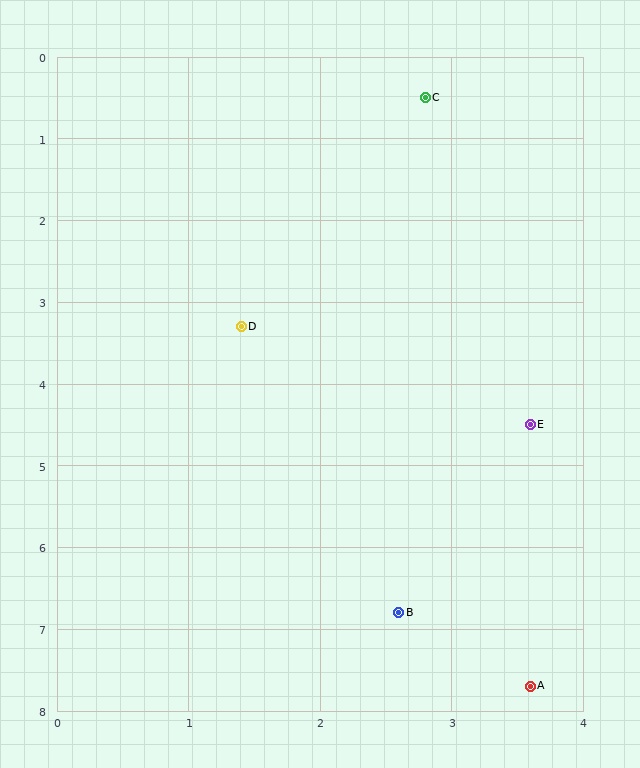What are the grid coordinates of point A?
Point A is at approximately (3.6, 7.7).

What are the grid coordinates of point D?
Point D is at approximately (1.4, 3.3).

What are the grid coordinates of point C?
Point C is at approximately (2.8, 0.5).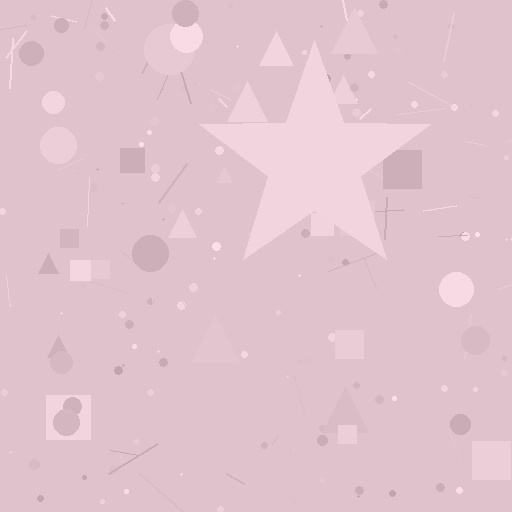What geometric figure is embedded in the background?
A star is embedded in the background.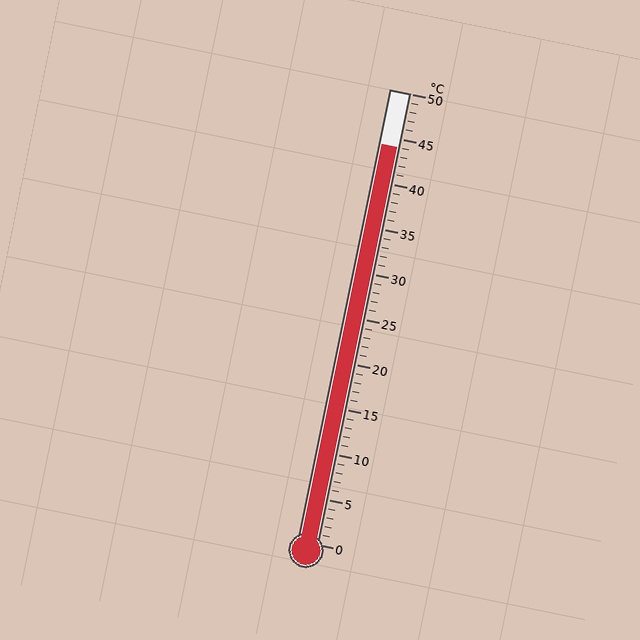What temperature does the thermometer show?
The thermometer shows approximately 44°C.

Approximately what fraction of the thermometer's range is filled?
The thermometer is filled to approximately 90% of its range.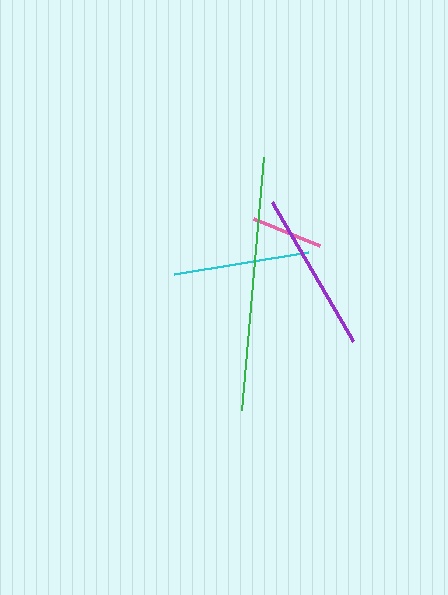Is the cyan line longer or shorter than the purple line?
The purple line is longer than the cyan line.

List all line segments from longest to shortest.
From longest to shortest: green, purple, cyan, pink.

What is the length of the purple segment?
The purple segment is approximately 160 pixels long.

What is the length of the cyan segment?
The cyan segment is approximately 135 pixels long.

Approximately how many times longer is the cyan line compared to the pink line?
The cyan line is approximately 1.9 times the length of the pink line.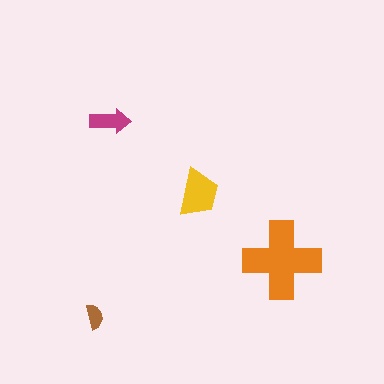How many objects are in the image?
There are 4 objects in the image.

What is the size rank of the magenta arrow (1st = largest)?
3rd.